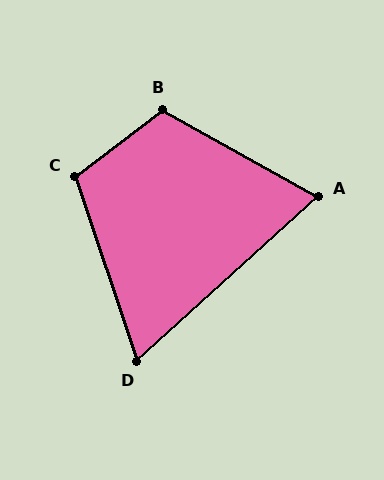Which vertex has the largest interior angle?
B, at approximately 114 degrees.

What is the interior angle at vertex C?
Approximately 109 degrees (obtuse).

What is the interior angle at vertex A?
Approximately 71 degrees (acute).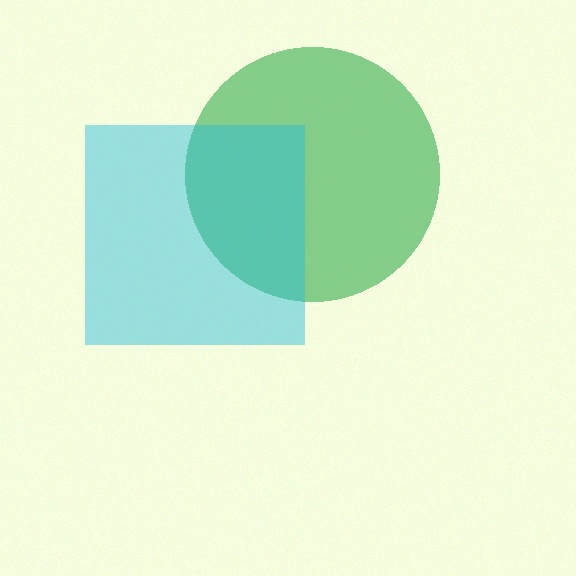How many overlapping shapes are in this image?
There are 2 overlapping shapes in the image.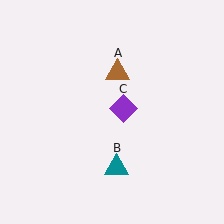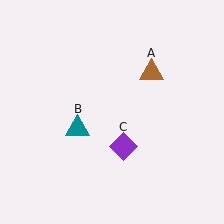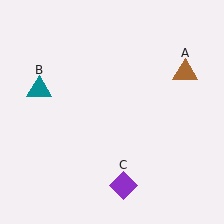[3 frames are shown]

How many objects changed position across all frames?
3 objects changed position: brown triangle (object A), teal triangle (object B), purple diamond (object C).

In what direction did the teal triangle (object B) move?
The teal triangle (object B) moved up and to the left.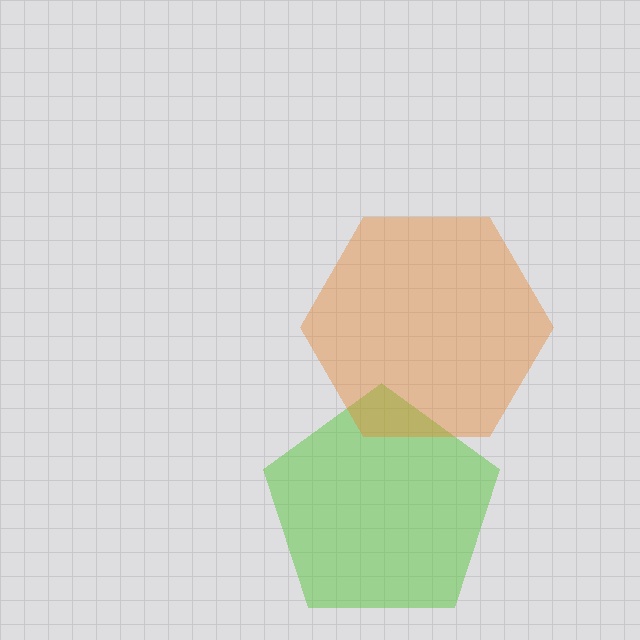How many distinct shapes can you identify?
There are 2 distinct shapes: a lime pentagon, an orange hexagon.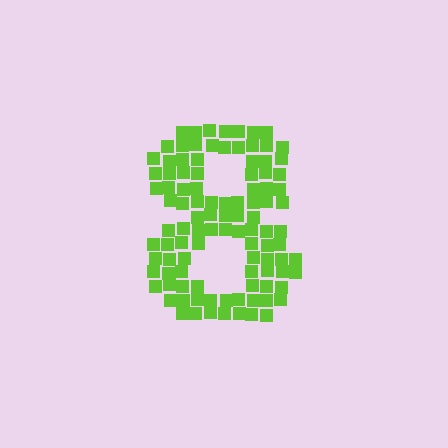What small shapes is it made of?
It is made of small squares.